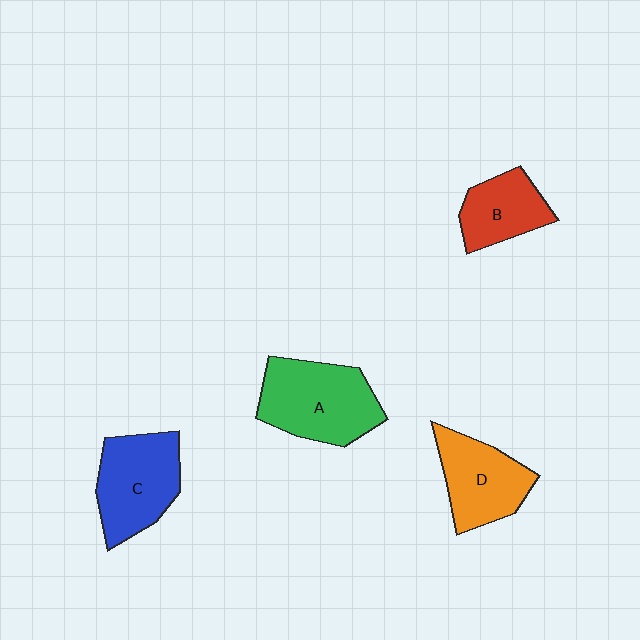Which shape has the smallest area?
Shape B (red).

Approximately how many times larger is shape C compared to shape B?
Approximately 1.4 times.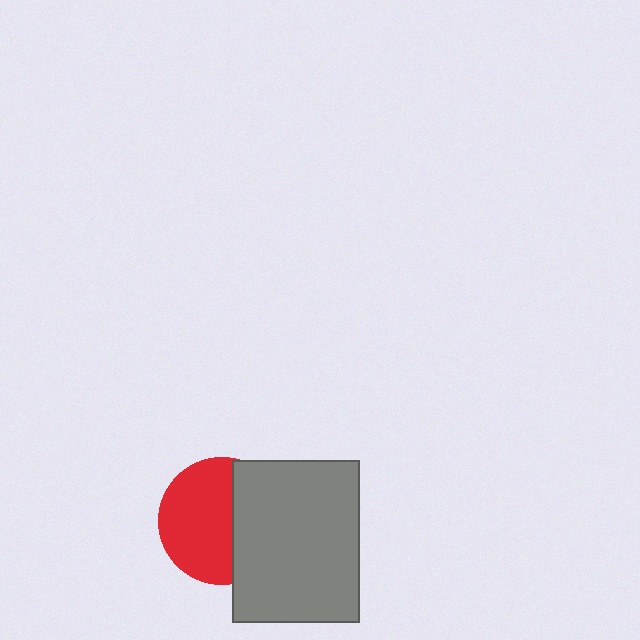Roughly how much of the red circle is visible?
About half of it is visible (roughly 60%).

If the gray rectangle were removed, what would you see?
You would see the complete red circle.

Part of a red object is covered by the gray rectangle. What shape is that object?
It is a circle.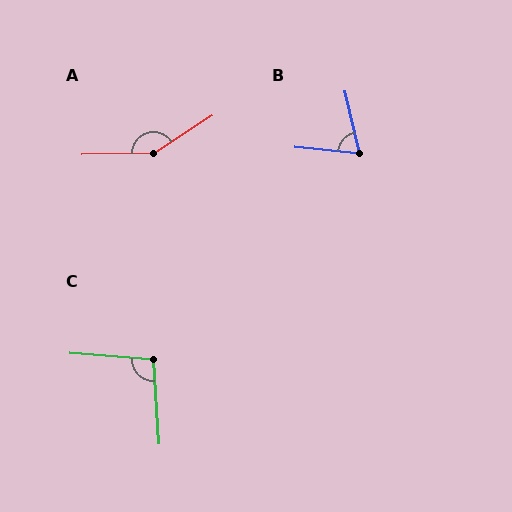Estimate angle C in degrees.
Approximately 98 degrees.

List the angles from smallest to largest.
B (71°), C (98°), A (148°).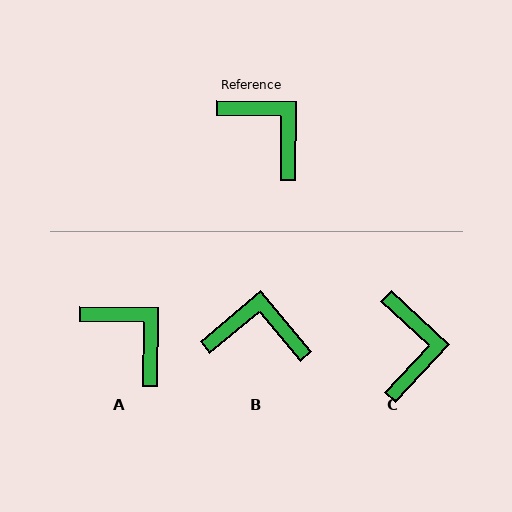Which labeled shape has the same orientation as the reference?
A.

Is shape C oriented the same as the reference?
No, it is off by about 42 degrees.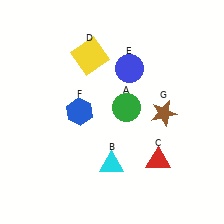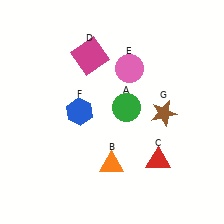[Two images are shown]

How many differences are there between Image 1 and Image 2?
There are 3 differences between the two images.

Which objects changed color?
B changed from cyan to orange. D changed from yellow to magenta. E changed from blue to pink.